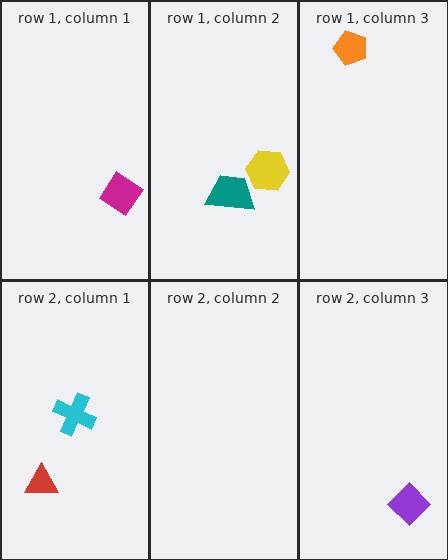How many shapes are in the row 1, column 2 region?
2.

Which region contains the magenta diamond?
The row 1, column 1 region.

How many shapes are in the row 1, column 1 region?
1.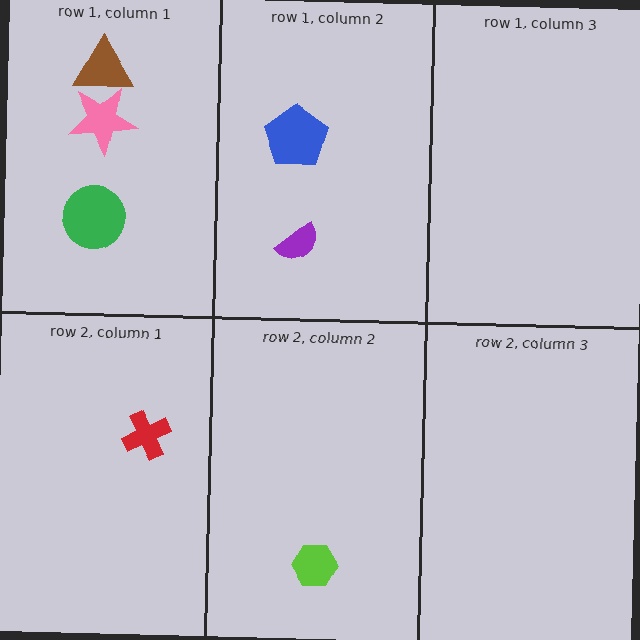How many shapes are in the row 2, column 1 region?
1.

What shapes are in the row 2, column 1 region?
The red cross.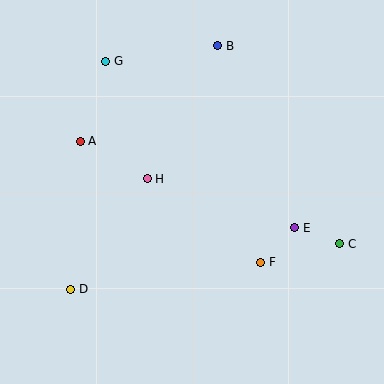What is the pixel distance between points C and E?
The distance between C and E is 47 pixels.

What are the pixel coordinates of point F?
Point F is at (261, 262).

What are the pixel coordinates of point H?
Point H is at (147, 179).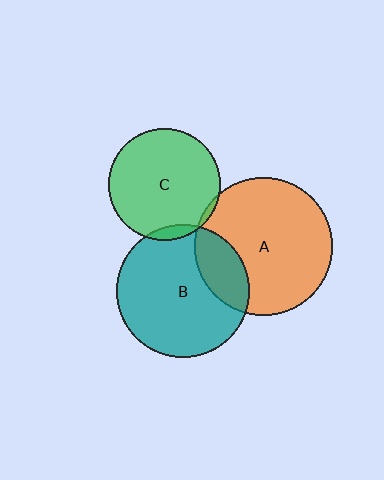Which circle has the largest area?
Circle A (orange).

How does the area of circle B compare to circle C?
Approximately 1.4 times.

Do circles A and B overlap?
Yes.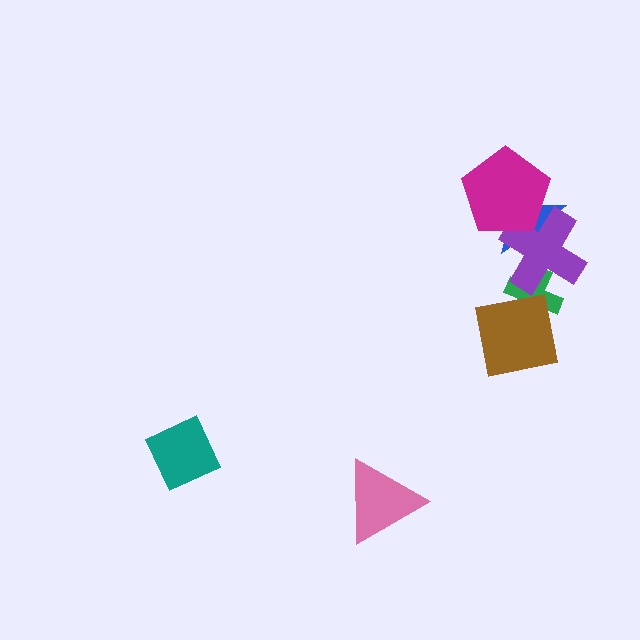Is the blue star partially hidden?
Yes, it is partially covered by another shape.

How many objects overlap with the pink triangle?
0 objects overlap with the pink triangle.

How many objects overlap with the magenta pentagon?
2 objects overlap with the magenta pentagon.